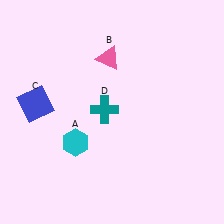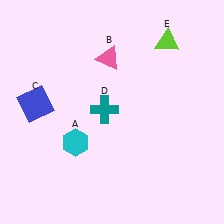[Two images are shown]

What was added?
A lime triangle (E) was added in Image 2.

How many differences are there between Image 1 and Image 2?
There is 1 difference between the two images.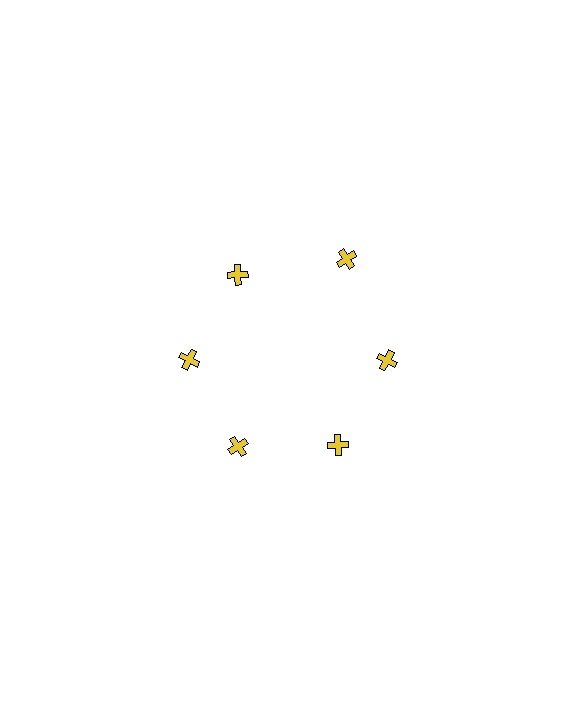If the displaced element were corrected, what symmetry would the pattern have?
It would have 6-fold rotational symmetry — the pattern would map onto itself every 60 degrees.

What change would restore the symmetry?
The symmetry would be restored by moving it inward, back onto the ring so that all 6 crosses sit at equal angles and equal distance from the center.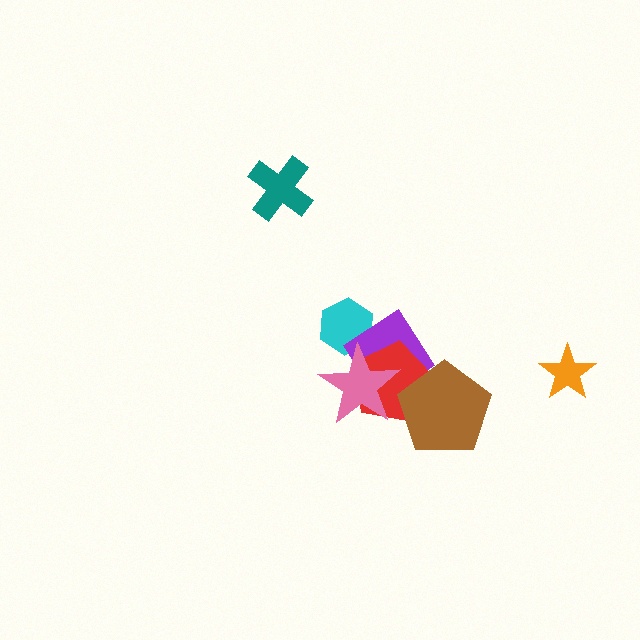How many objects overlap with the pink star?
3 objects overlap with the pink star.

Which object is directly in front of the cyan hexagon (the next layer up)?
The purple diamond is directly in front of the cyan hexagon.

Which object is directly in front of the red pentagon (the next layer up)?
The pink star is directly in front of the red pentagon.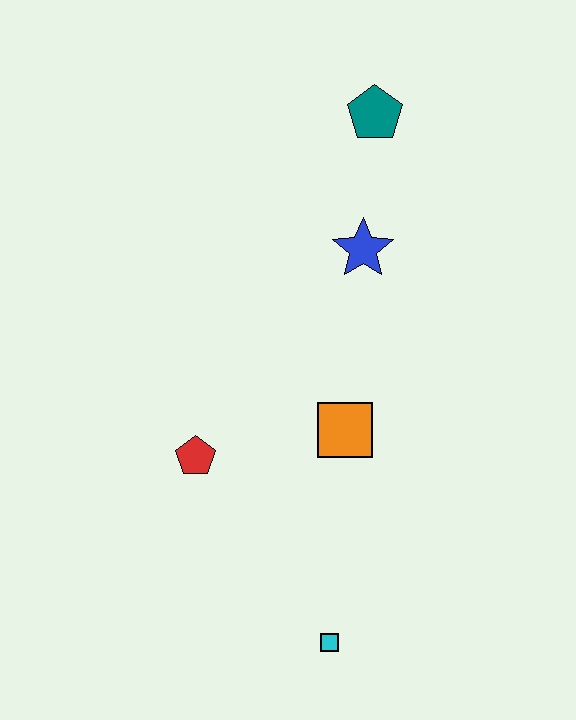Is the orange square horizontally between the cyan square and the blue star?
Yes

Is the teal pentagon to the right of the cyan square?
Yes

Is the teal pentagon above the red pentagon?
Yes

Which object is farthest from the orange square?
The teal pentagon is farthest from the orange square.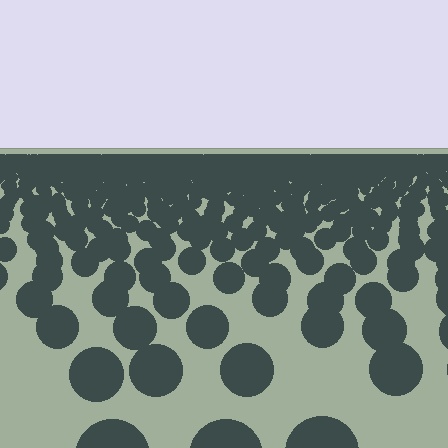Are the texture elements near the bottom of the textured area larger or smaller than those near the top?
Larger. Near the bottom, elements are closer to the viewer and appear at a bigger on-screen size.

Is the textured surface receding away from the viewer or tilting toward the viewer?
The surface is receding away from the viewer. Texture elements get smaller and denser toward the top.